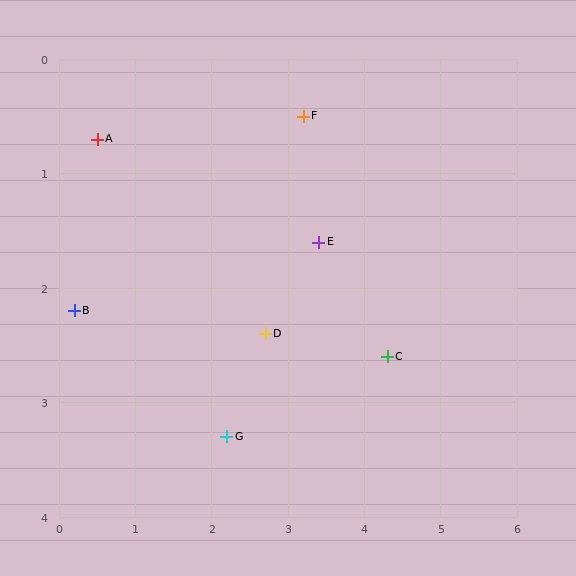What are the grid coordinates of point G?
Point G is at approximately (2.2, 3.3).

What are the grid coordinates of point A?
Point A is at approximately (0.5, 0.7).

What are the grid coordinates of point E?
Point E is at approximately (3.4, 1.6).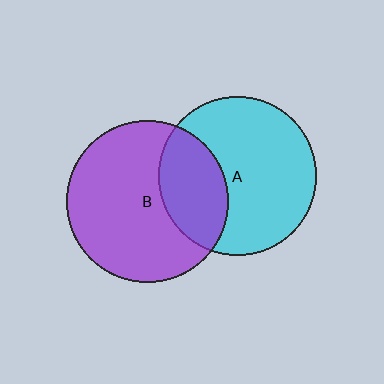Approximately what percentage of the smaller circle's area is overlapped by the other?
Approximately 30%.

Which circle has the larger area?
Circle B (purple).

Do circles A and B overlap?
Yes.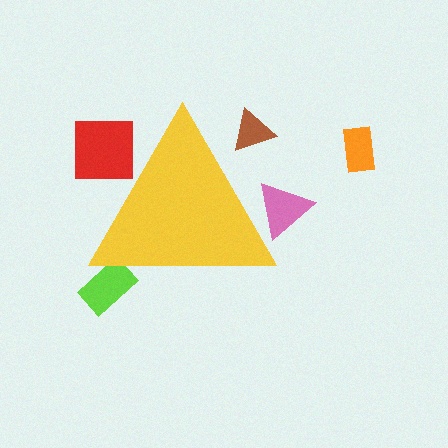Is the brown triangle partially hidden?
Yes, the brown triangle is partially hidden behind the yellow triangle.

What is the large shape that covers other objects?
A yellow triangle.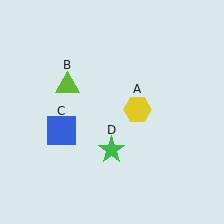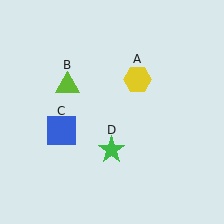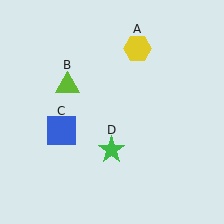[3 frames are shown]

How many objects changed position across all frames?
1 object changed position: yellow hexagon (object A).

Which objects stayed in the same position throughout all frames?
Lime triangle (object B) and blue square (object C) and green star (object D) remained stationary.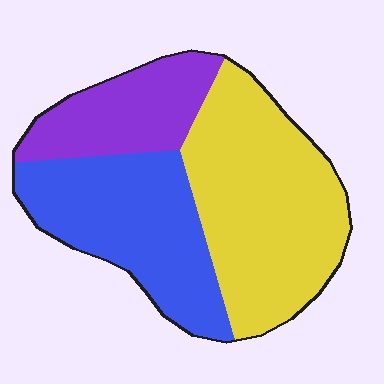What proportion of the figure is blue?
Blue covers around 35% of the figure.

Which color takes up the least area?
Purple, at roughly 20%.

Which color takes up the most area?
Yellow, at roughly 45%.